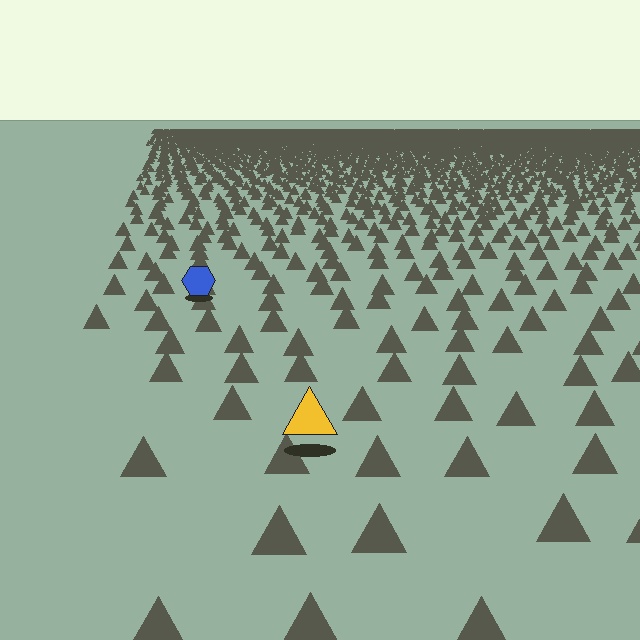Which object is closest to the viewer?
The yellow triangle is closest. The texture marks near it are larger and more spread out.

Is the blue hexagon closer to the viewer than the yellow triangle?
No. The yellow triangle is closer — you can tell from the texture gradient: the ground texture is coarser near it.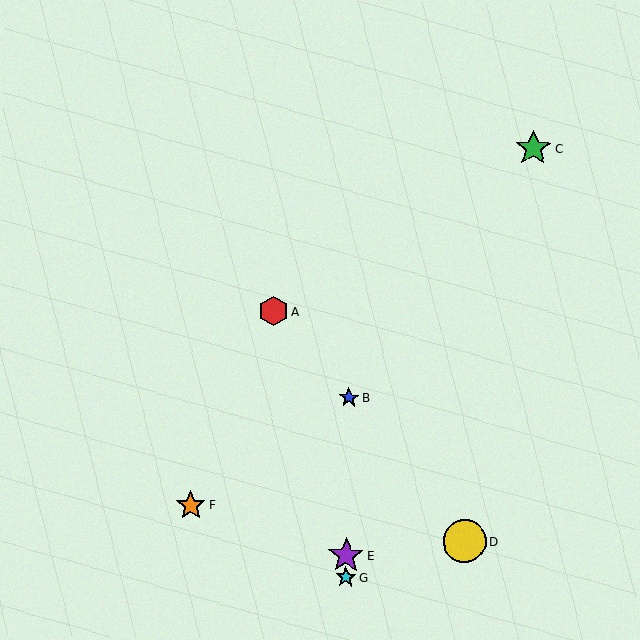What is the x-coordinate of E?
Object E is at x≈346.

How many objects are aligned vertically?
3 objects (B, E, G) are aligned vertically.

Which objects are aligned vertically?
Objects B, E, G are aligned vertically.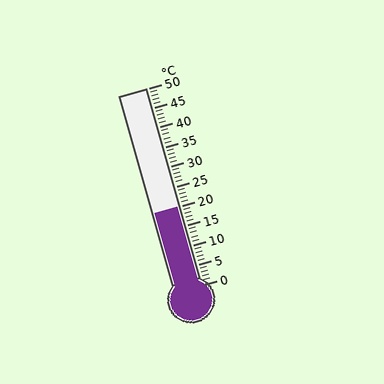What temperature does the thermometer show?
The thermometer shows approximately 20°C.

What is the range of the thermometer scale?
The thermometer scale ranges from 0°C to 50°C.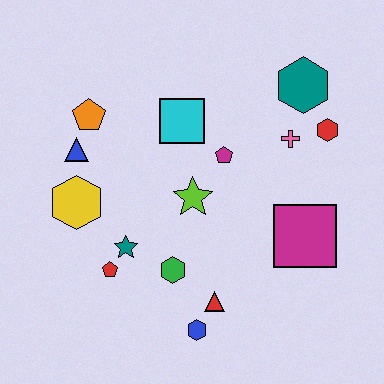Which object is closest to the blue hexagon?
The red triangle is closest to the blue hexagon.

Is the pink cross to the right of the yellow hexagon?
Yes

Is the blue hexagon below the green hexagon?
Yes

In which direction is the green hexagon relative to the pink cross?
The green hexagon is below the pink cross.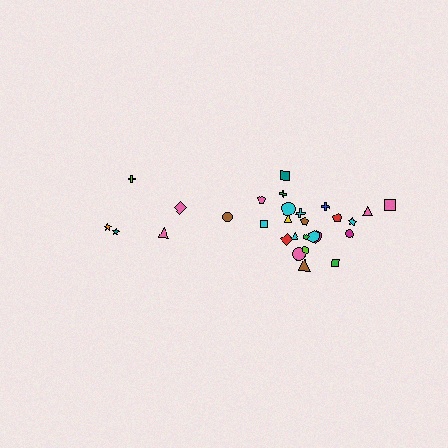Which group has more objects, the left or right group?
The right group.